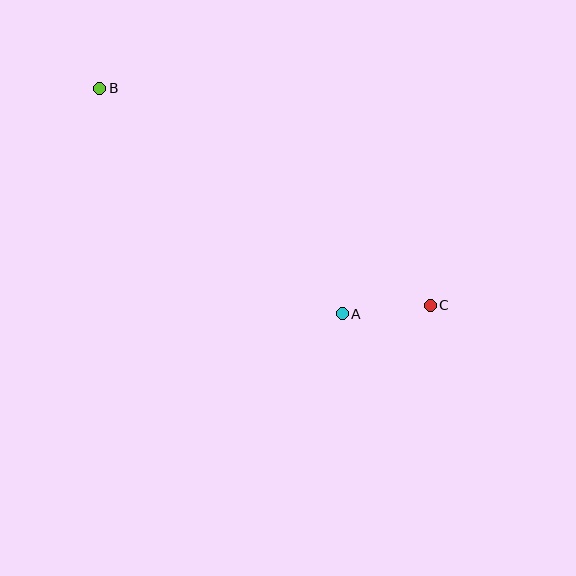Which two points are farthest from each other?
Points B and C are farthest from each other.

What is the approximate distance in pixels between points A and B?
The distance between A and B is approximately 331 pixels.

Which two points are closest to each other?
Points A and C are closest to each other.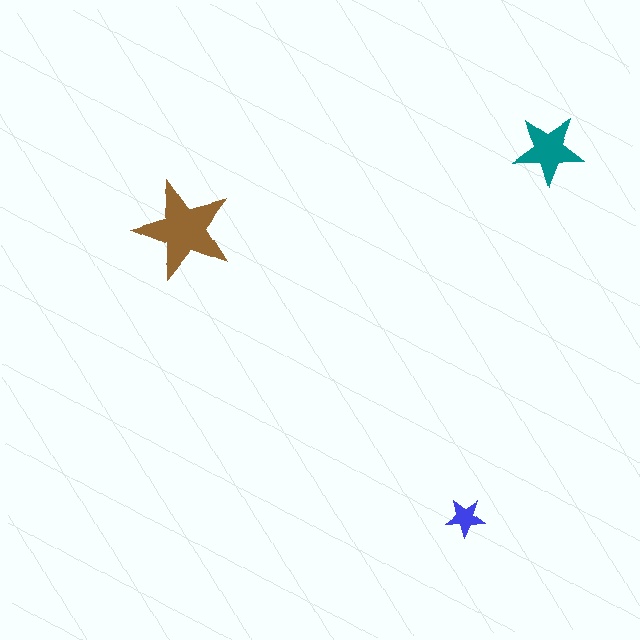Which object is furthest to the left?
The brown star is leftmost.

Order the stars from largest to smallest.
the brown one, the teal one, the blue one.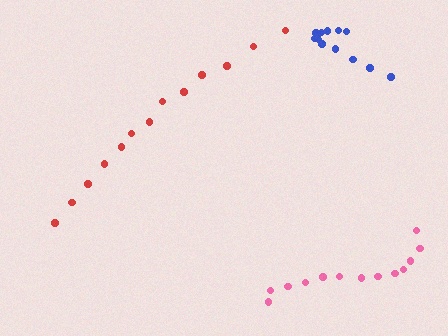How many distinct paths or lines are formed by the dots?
There are 3 distinct paths.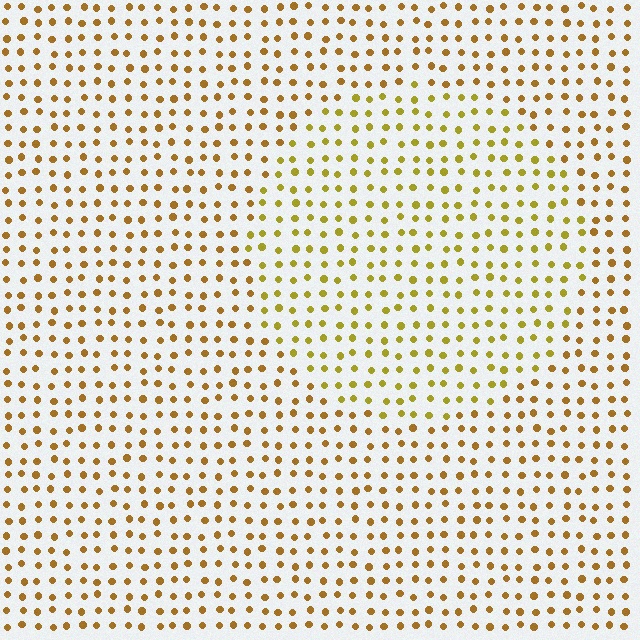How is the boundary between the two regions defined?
The boundary is defined purely by a slight shift in hue (about 22 degrees). Spacing, size, and orientation are identical on both sides.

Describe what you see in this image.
The image is filled with small brown elements in a uniform arrangement. A circle-shaped region is visible where the elements are tinted to a slightly different hue, forming a subtle color boundary.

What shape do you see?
I see a circle.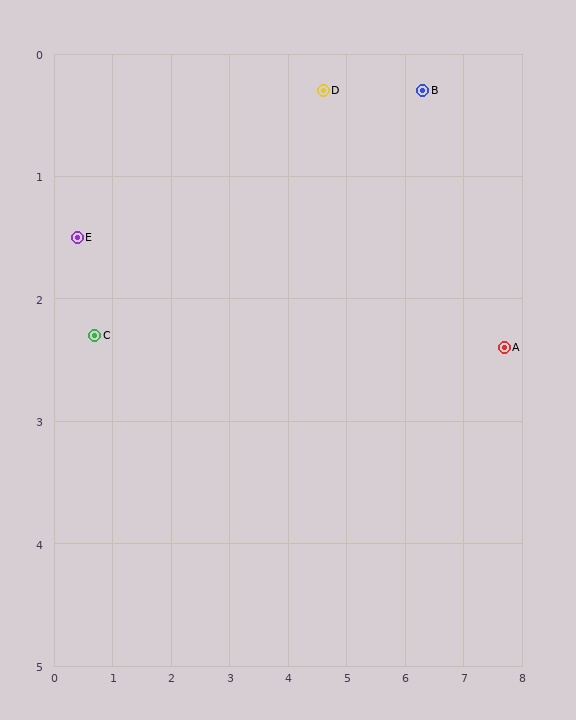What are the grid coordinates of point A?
Point A is at approximately (7.7, 2.4).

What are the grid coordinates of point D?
Point D is at approximately (4.6, 0.3).